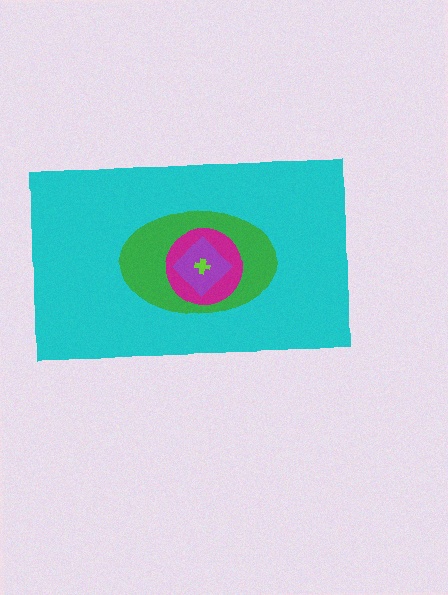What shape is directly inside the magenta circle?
The purple diamond.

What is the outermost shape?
The cyan rectangle.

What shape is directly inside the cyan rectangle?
The green ellipse.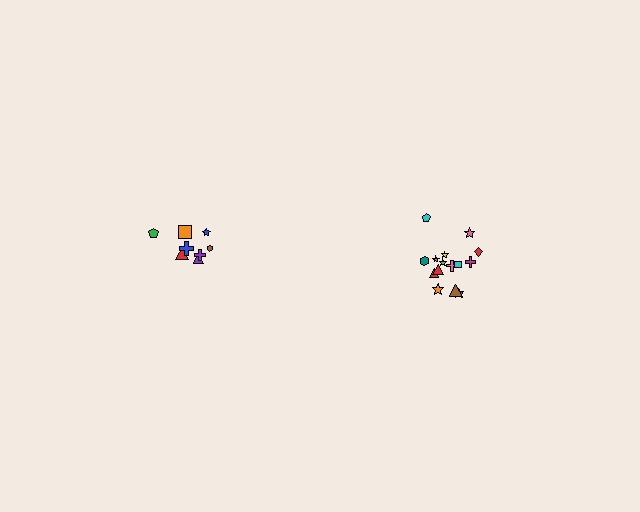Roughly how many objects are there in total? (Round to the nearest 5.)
Roughly 25 objects in total.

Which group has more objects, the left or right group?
The right group.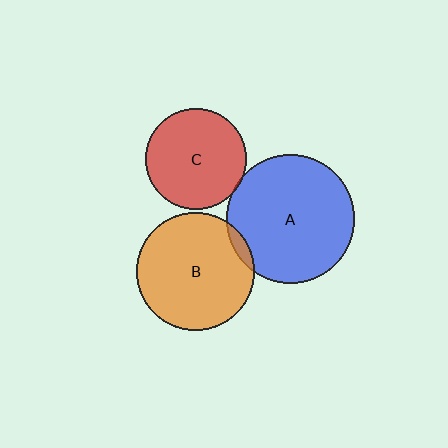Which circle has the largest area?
Circle A (blue).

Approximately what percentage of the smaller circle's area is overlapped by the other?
Approximately 5%.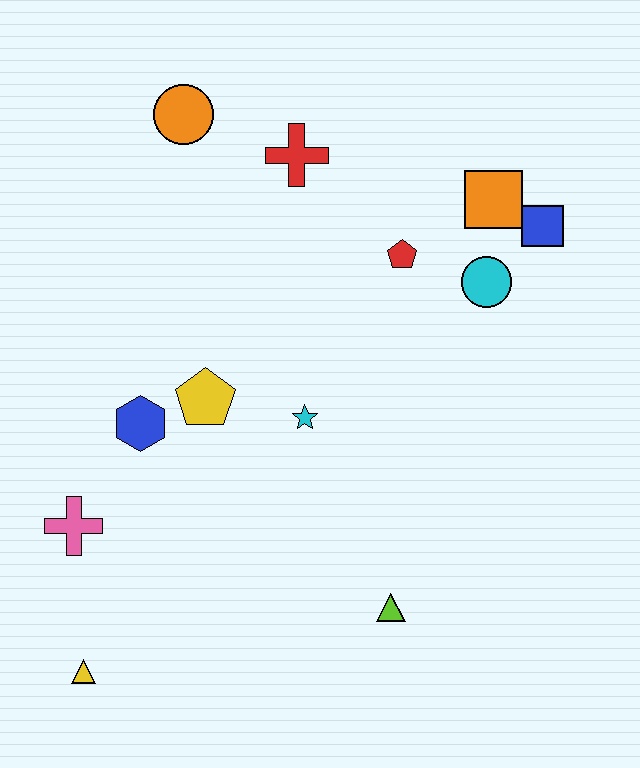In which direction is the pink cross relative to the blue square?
The pink cross is to the left of the blue square.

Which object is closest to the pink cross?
The blue hexagon is closest to the pink cross.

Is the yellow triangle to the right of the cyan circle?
No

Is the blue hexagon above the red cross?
No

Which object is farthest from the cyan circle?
The yellow triangle is farthest from the cyan circle.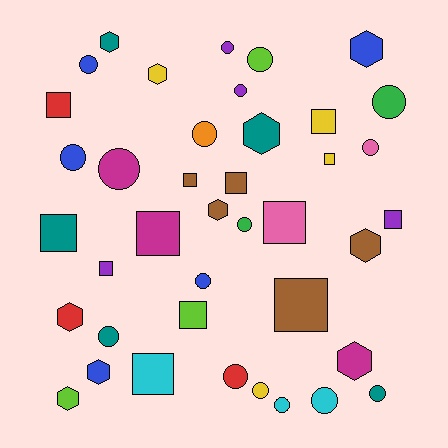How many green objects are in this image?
There are 2 green objects.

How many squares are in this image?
There are 13 squares.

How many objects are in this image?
There are 40 objects.